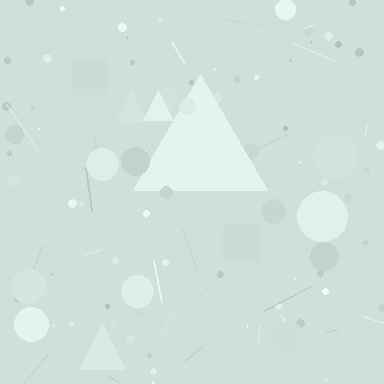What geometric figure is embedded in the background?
A triangle is embedded in the background.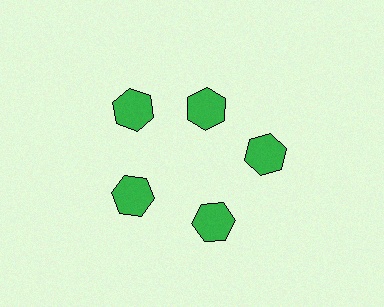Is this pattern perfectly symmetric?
No. The 5 green hexagons are arranged in a ring, but one element near the 1 o'clock position is pulled inward toward the center, breaking the 5-fold rotational symmetry.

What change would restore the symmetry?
The symmetry would be restored by moving it outward, back onto the ring so that all 5 hexagons sit at equal angles and equal distance from the center.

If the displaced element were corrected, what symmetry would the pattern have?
It would have 5-fold rotational symmetry — the pattern would map onto itself every 72 degrees.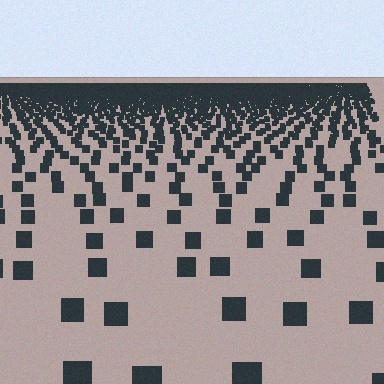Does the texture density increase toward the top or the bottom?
Density increases toward the top.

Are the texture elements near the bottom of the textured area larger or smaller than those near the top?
Larger. Near the bottom, elements are closer to the viewer and appear at a bigger on-screen size.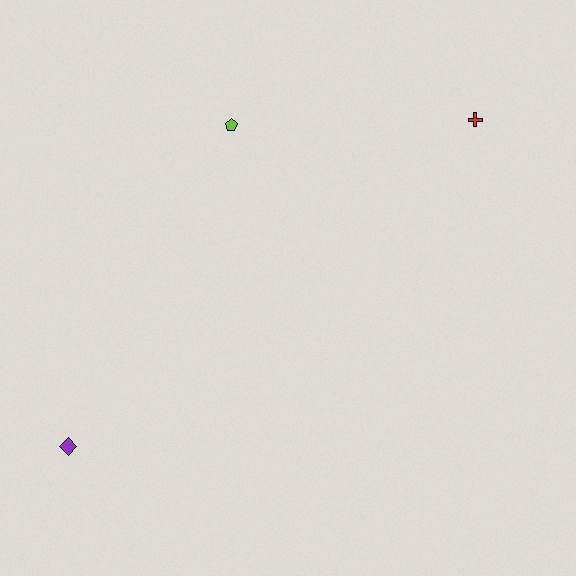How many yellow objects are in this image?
There are no yellow objects.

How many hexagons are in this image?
There are no hexagons.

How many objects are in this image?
There are 3 objects.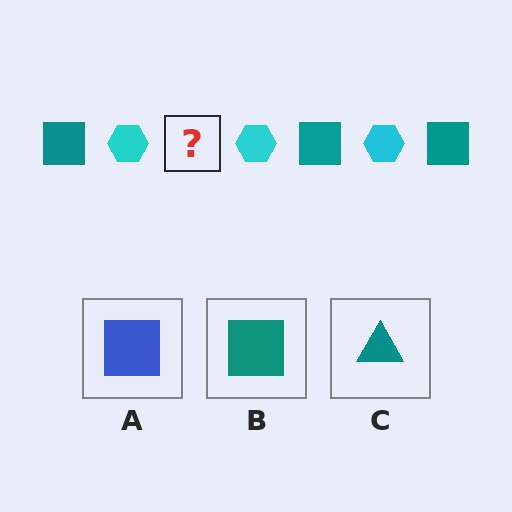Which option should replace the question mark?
Option B.